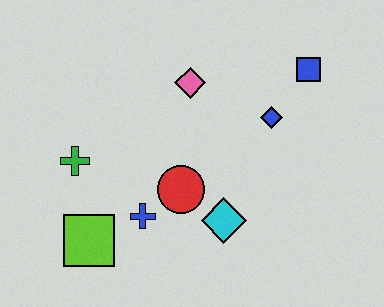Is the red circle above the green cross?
No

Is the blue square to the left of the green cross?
No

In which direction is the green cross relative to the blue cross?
The green cross is to the left of the blue cross.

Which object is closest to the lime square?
The blue cross is closest to the lime square.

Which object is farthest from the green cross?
The blue square is farthest from the green cross.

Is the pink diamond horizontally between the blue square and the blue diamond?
No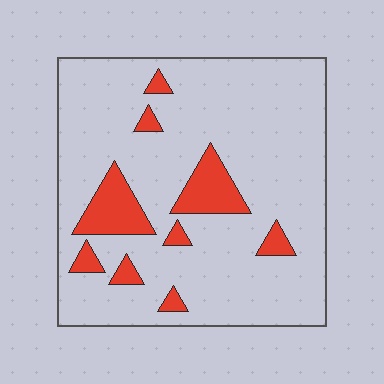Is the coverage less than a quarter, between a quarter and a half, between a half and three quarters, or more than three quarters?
Less than a quarter.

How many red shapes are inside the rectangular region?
9.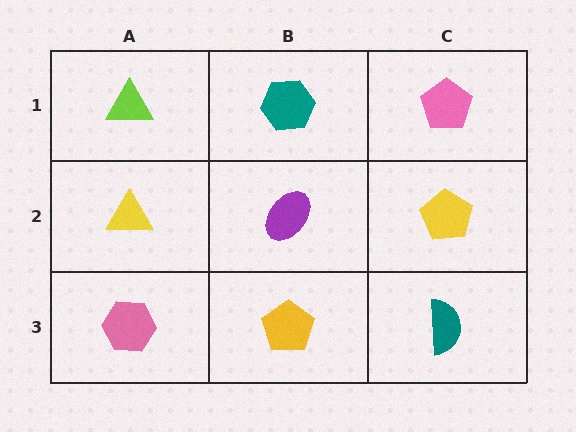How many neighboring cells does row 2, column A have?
3.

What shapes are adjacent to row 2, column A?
A lime triangle (row 1, column A), a pink hexagon (row 3, column A), a purple ellipse (row 2, column B).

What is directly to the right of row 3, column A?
A yellow pentagon.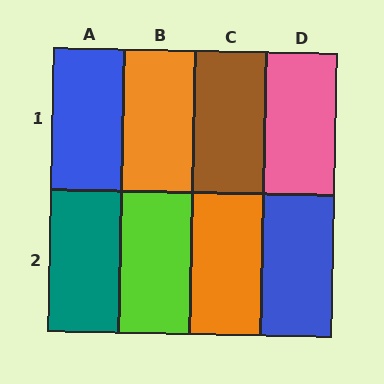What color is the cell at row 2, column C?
Orange.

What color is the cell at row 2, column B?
Lime.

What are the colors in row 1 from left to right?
Blue, orange, brown, pink.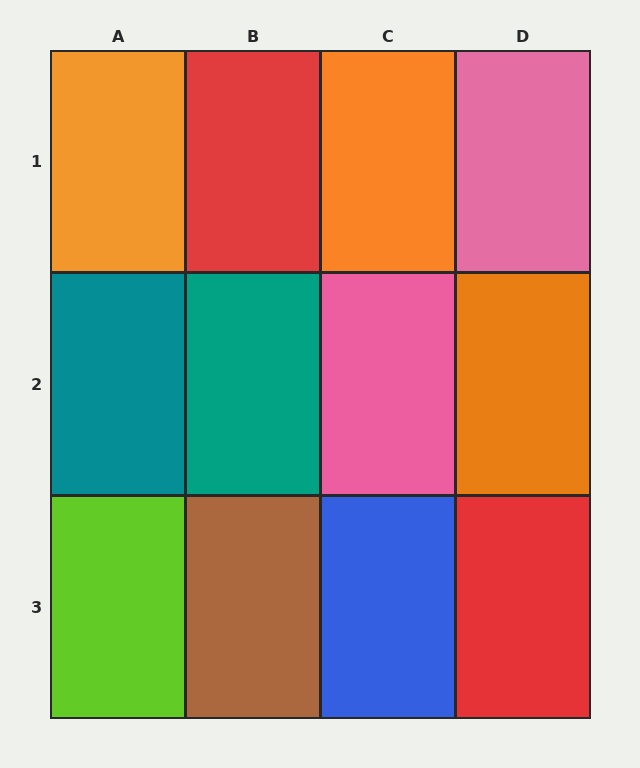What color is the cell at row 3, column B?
Brown.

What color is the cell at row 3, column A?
Lime.